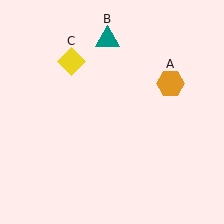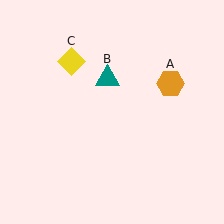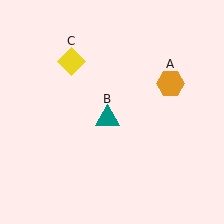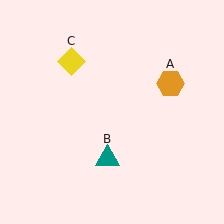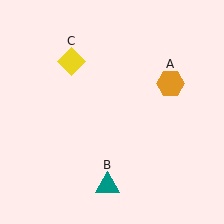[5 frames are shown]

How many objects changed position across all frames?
1 object changed position: teal triangle (object B).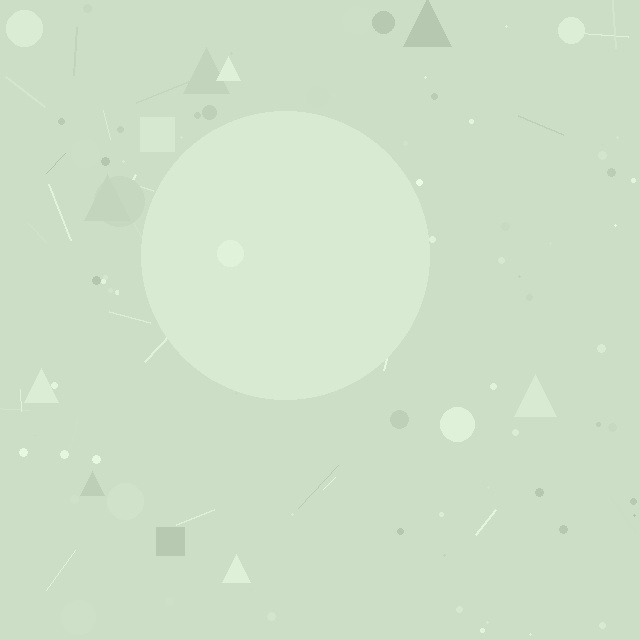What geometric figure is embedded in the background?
A circle is embedded in the background.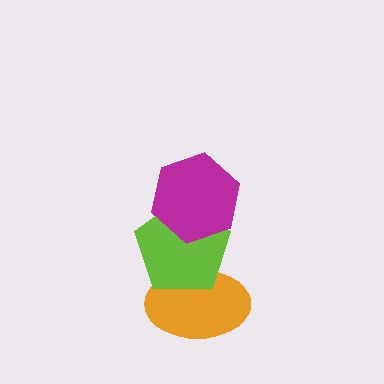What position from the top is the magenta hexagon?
The magenta hexagon is 1st from the top.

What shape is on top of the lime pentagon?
The magenta hexagon is on top of the lime pentagon.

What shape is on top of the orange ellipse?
The lime pentagon is on top of the orange ellipse.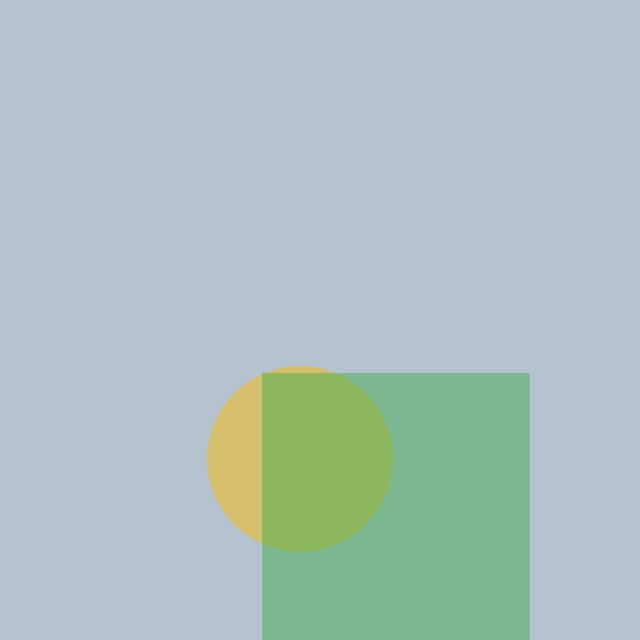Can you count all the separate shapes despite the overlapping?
Yes, there are 2 separate shapes.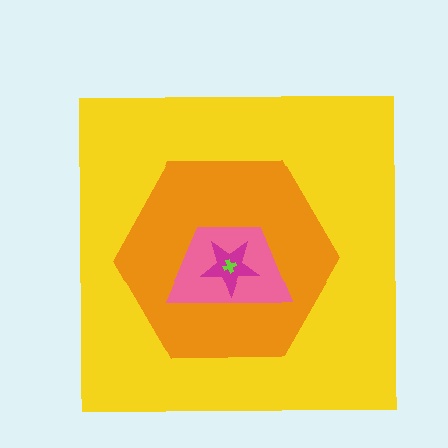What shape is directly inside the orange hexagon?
The pink trapezoid.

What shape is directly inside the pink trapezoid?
The magenta star.